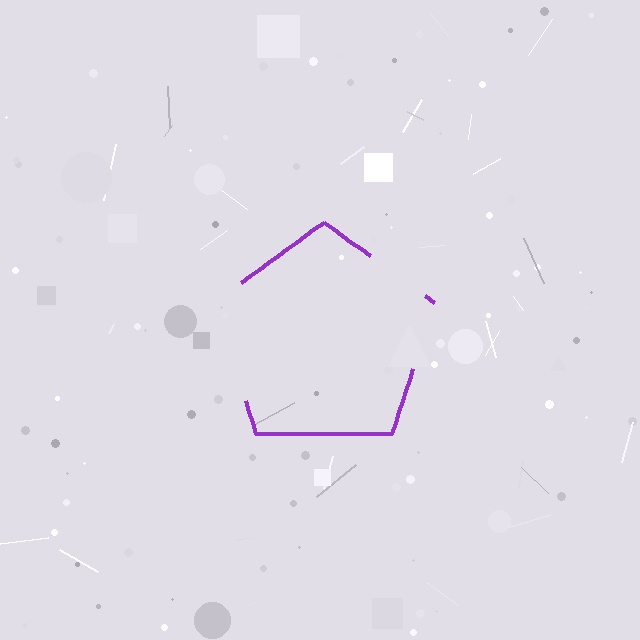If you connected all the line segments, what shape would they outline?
They would outline a pentagon.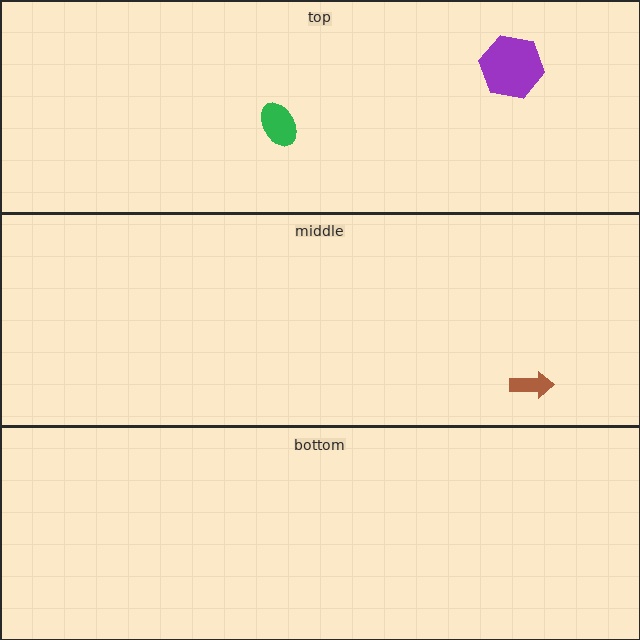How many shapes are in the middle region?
1.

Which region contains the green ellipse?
The top region.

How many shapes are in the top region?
2.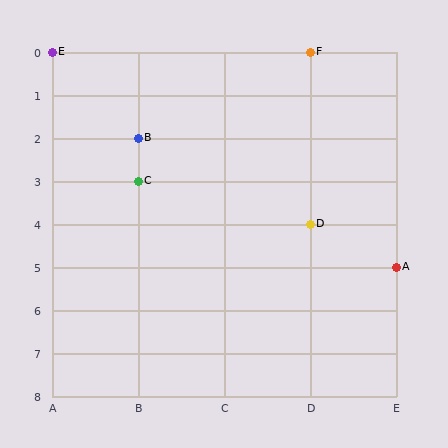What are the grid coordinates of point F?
Point F is at grid coordinates (D, 0).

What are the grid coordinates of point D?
Point D is at grid coordinates (D, 4).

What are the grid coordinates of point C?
Point C is at grid coordinates (B, 3).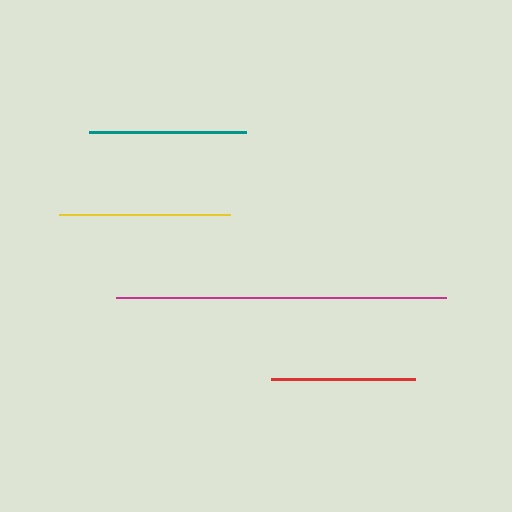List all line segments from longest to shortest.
From longest to shortest: magenta, yellow, teal, red.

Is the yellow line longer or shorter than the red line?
The yellow line is longer than the red line.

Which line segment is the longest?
The magenta line is the longest at approximately 330 pixels.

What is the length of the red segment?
The red segment is approximately 144 pixels long.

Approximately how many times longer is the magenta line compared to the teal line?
The magenta line is approximately 2.1 times the length of the teal line.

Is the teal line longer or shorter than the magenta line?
The magenta line is longer than the teal line.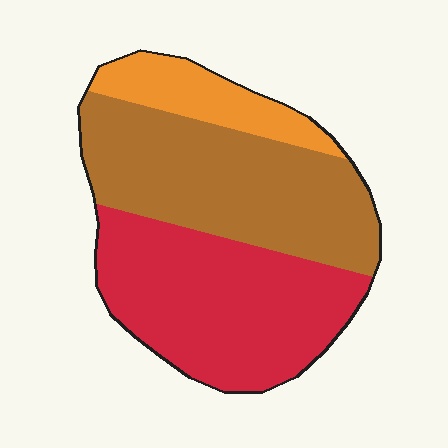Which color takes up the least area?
Orange, at roughly 15%.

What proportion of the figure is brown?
Brown takes up about two fifths (2/5) of the figure.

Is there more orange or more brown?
Brown.